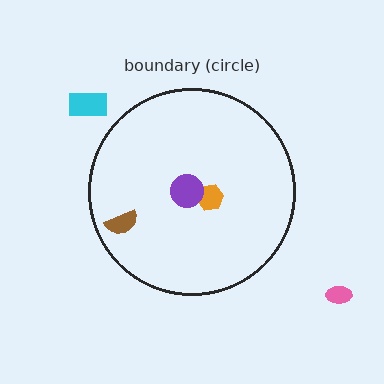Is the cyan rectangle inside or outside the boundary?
Outside.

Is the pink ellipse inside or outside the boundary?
Outside.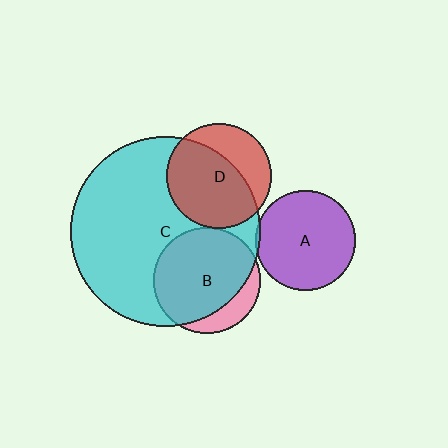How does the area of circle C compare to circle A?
Approximately 3.7 times.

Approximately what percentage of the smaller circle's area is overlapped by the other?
Approximately 80%.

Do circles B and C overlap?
Yes.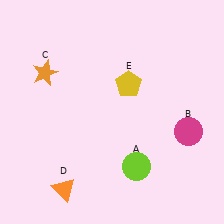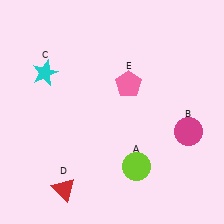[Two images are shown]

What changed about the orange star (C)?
In Image 1, C is orange. In Image 2, it changed to cyan.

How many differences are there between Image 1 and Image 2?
There are 3 differences between the two images.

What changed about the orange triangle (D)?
In Image 1, D is orange. In Image 2, it changed to red.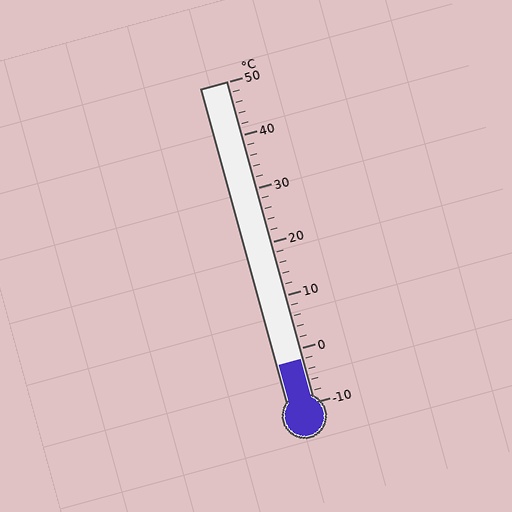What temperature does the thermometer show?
The thermometer shows approximately -2°C.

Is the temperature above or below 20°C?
The temperature is below 20°C.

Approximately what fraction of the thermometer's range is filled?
The thermometer is filled to approximately 15% of its range.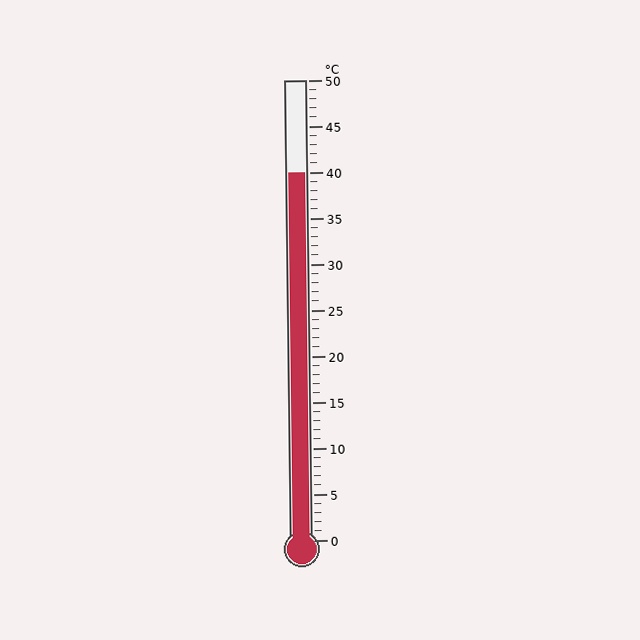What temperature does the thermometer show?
The thermometer shows approximately 40°C.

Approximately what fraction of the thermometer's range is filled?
The thermometer is filled to approximately 80% of its range.